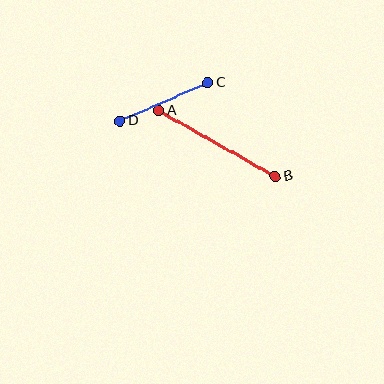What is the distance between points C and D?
The distance is approximately 96 pixels.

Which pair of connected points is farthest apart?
Points A and B are farthest apart.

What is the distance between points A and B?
The distance is approximately 134 pixels.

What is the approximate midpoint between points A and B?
The midpoint is at approximately (217, 143) pixels.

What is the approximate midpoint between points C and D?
The midpoint is at approximately (164, 102) pixels.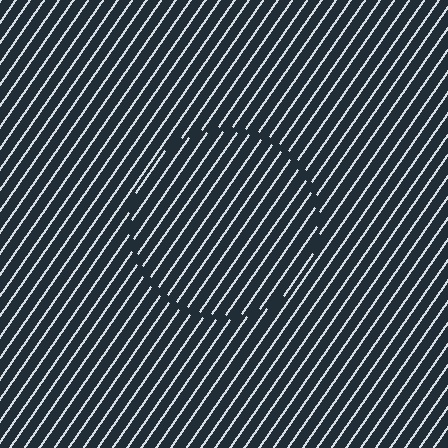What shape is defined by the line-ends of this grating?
An illusory circle. The interior of the shape contains the same grating, shifted by half a period — the contour is defined by the phase discontinuity where line-ends from the inner and outer gratings abut.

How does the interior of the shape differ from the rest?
The interior of the shape contains the same grating, shifted by half a period — the contour is defined by the phase discontinuity where line-ends from the inner and outer gratings abut.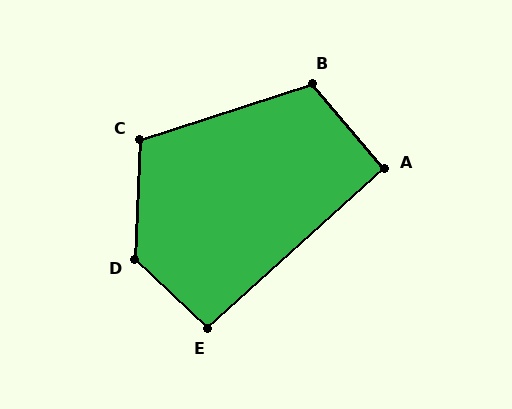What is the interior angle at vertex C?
Approximately 110 degrees (obtuse).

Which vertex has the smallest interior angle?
A, at approximately 92 degrees.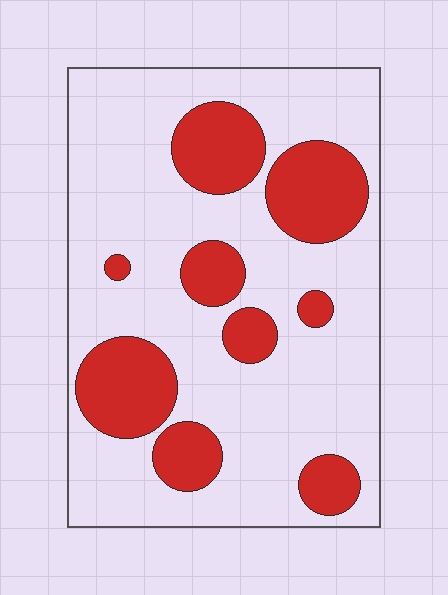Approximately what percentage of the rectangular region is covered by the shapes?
Approximately 25%.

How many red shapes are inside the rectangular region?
9.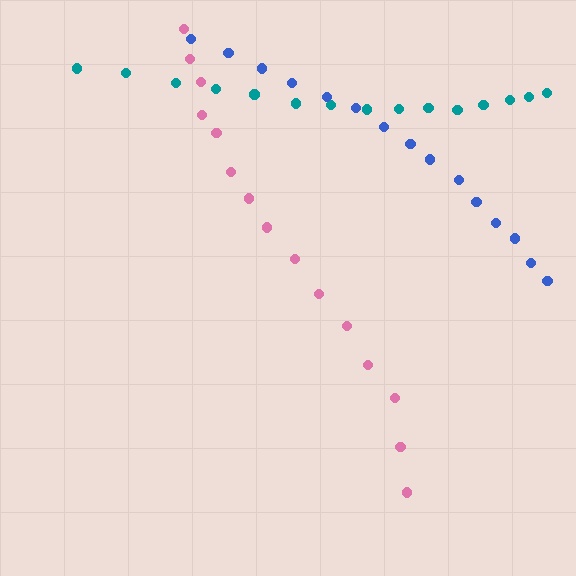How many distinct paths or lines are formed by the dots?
There are 3 distinct paths.